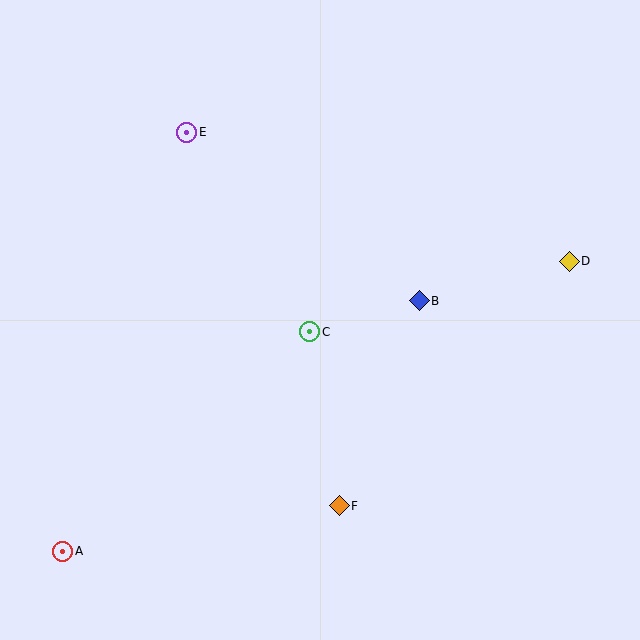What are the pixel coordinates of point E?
Point E is at (187, 132).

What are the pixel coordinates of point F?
Point F is at (339, 506).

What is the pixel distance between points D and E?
The distance between D and E is 404 pixels.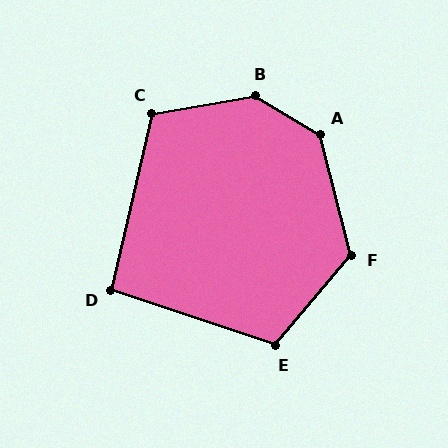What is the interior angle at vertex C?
Approximately 113 degrees (obtuse).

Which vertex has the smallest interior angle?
D, at approximately 95 degrees.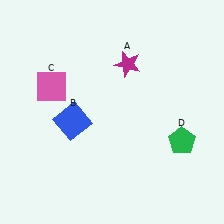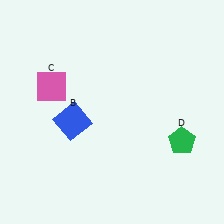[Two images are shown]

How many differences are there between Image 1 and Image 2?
There is 1 difference between the two images.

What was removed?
The magenta star (A) was removed in Image 2.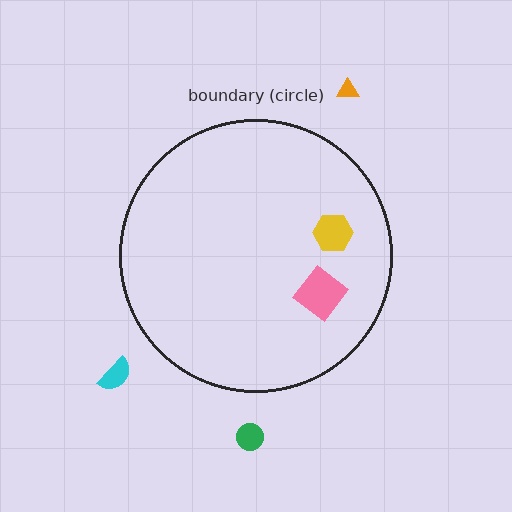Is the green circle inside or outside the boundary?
Outside.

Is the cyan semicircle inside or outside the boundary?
Outside.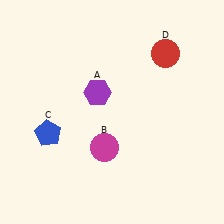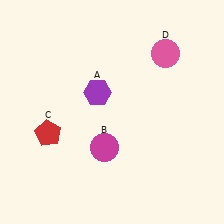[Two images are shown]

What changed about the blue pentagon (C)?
In Image 1, C is blue. In Image 2, it changed to red.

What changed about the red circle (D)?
In Image 1, D is red. In Image 2, it changed to pink.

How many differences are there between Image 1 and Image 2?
There are 2 differences between the two images.